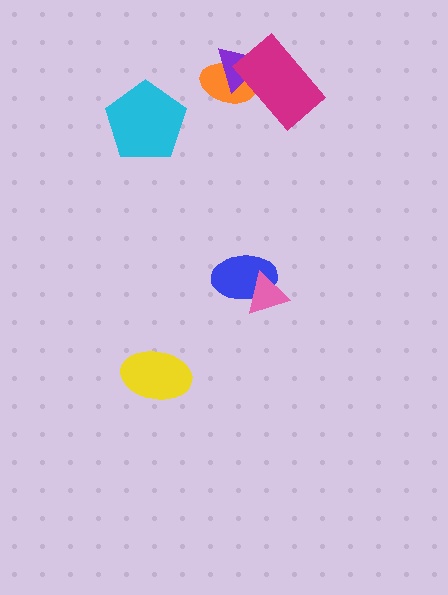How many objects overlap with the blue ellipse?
1 object overlaps with the blue ellipse.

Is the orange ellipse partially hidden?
Yes, it is partially covered by another shape.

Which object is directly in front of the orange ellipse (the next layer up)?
The purple triangle is directly in front of the orange ellipse.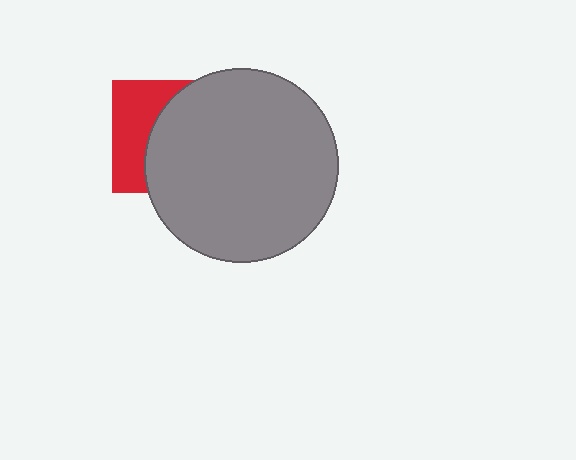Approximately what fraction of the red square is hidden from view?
Roughly 61% of the red square is hidden behind the gray circle.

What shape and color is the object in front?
The object in front is a gray circle.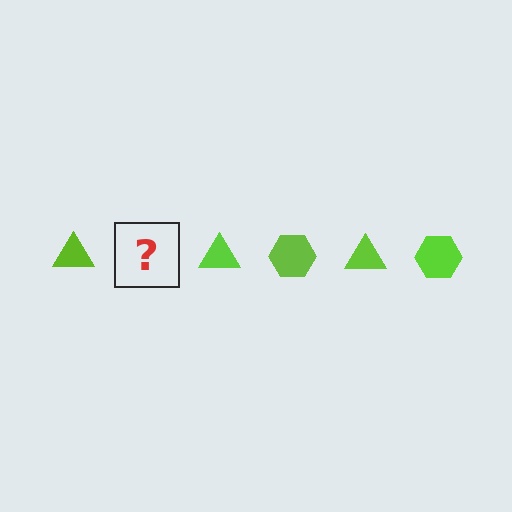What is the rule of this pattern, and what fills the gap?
The rule is that the pattern cycles through triangle, hexagon shapes in lime. The gap should be filled with a lime hexagon.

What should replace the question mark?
The question mark should be replaced with a lime hexagon.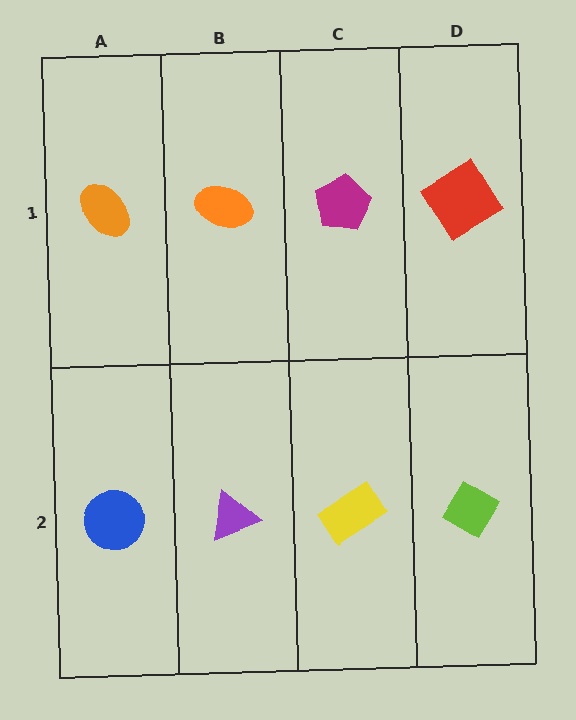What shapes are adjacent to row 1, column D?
A lime diamond (row 2, column D), a magenta pentagon (row 1, column C).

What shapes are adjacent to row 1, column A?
A blue circle (row 2, column A), an orange ellipse (row 1, column B).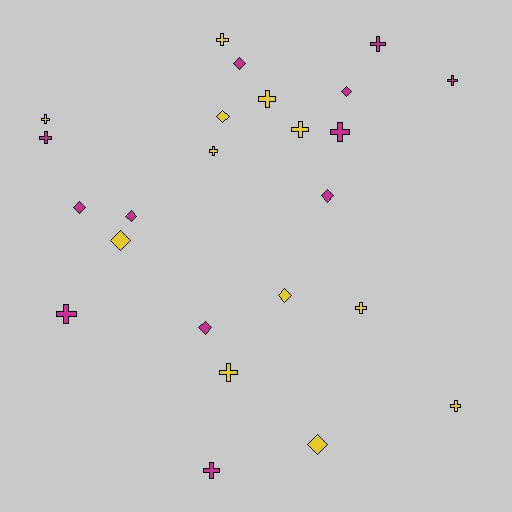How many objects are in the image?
There are 24 objects.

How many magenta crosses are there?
There are 6 magenta crosses.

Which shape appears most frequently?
Cross, with 14 objects.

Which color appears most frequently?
Yellow, with 12 objects.